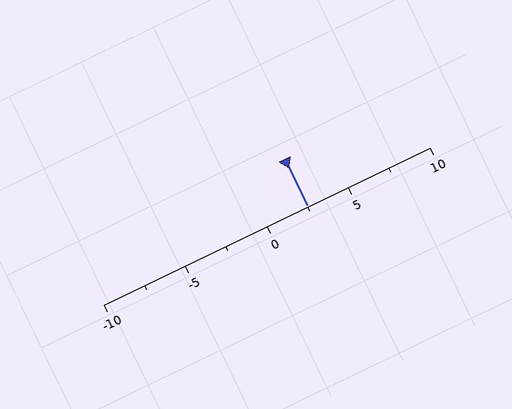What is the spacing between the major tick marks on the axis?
The major ticks are spaced 5 apart.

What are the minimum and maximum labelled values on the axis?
The axis runs from -10 to 10.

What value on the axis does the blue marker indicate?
The marker indicates approximately 2.5.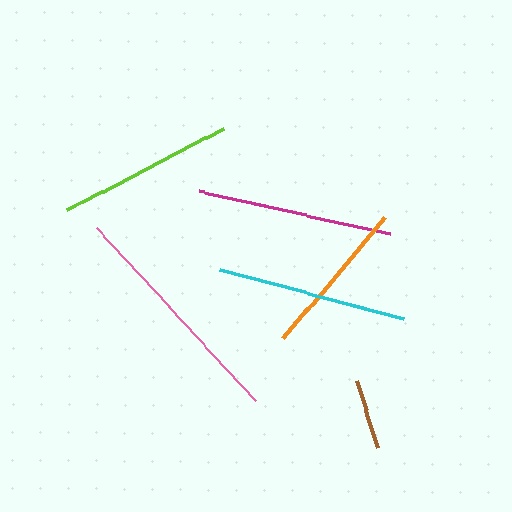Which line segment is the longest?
The pink line is the longest at approximately 235 pixels.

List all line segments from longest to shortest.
From longest to shortest: pink, magenta, cyan, lime, orange, brown.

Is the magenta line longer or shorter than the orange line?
The magenta line is longer than the orange line.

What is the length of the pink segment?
The pink segment is approximately 235 pixels long.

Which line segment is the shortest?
The brown line is the shortest at approximately 71 pixels.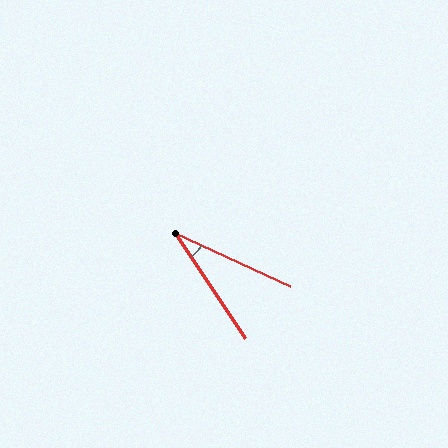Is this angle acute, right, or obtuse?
It is acute.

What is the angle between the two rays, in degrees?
Approximately 32 degrees.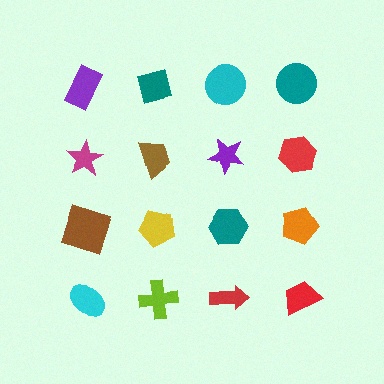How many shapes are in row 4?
4 shapes.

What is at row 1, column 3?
A cyan circle.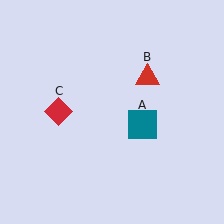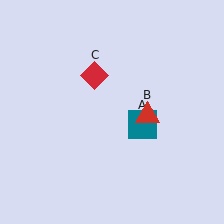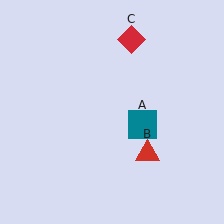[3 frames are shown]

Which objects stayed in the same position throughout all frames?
Teal square (object A) remained stationary.